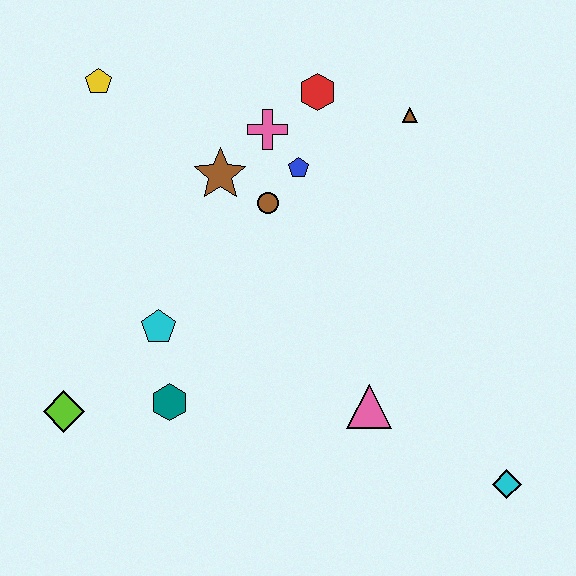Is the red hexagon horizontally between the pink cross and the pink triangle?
Yes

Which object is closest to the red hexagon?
The pink cross is closest to the red hexagon.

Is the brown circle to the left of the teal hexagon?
No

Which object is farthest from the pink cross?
The cyan diamond is farthest from the pink cross.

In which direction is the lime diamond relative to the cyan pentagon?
The lime diamond is to the left of the cyan pentagon.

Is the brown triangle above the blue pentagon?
Yes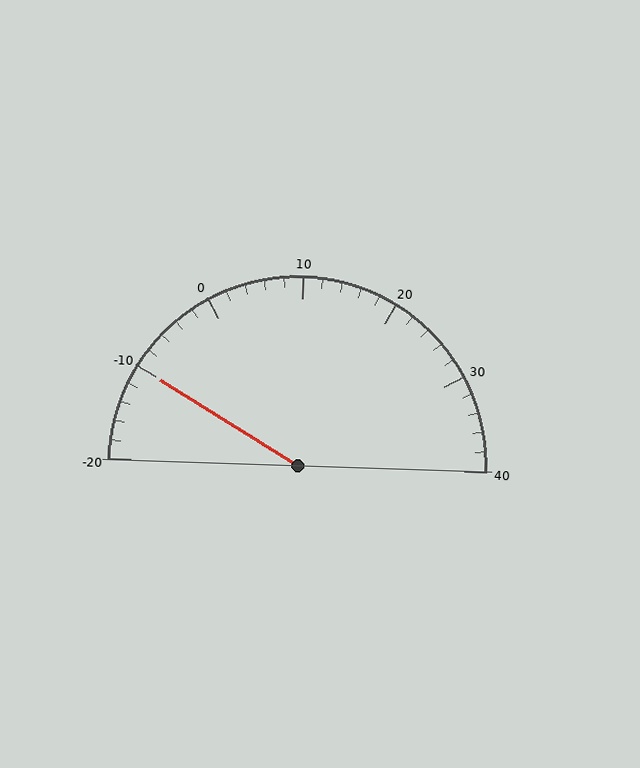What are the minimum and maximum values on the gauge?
The gauge ranges from -20 to 40.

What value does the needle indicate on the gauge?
The needle indicates approximately -10.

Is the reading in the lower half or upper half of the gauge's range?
The reading is in the lower half of the range (-20 to 40).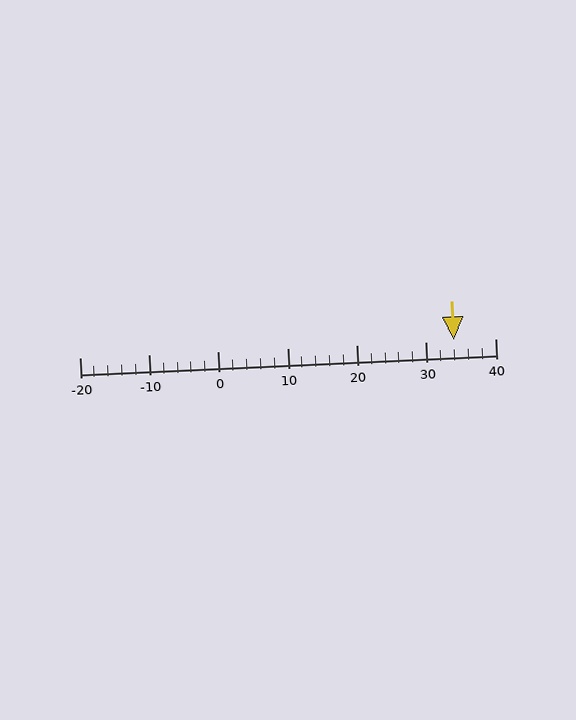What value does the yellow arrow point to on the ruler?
The yellow arrow points to approximately 34.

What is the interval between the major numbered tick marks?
The major tick marks are spaced 10 units apart.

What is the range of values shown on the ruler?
The ruler shows values from -20 to 40.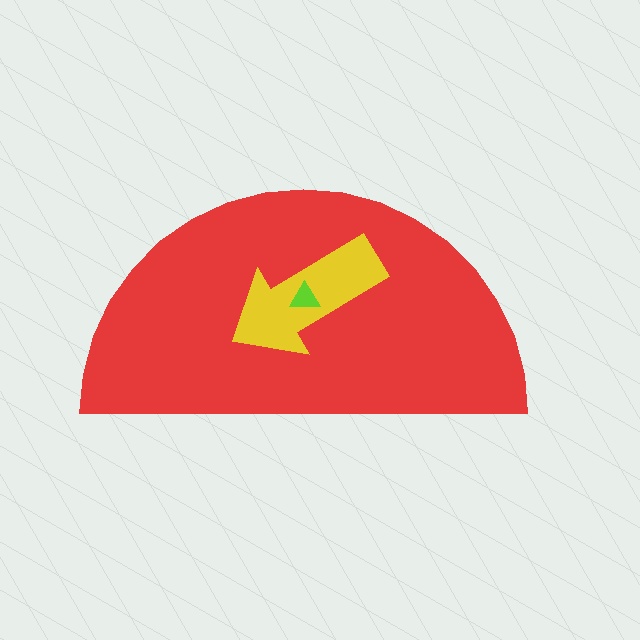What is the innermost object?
The lime triangle.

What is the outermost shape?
The red semicircle.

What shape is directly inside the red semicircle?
The yellow arrow.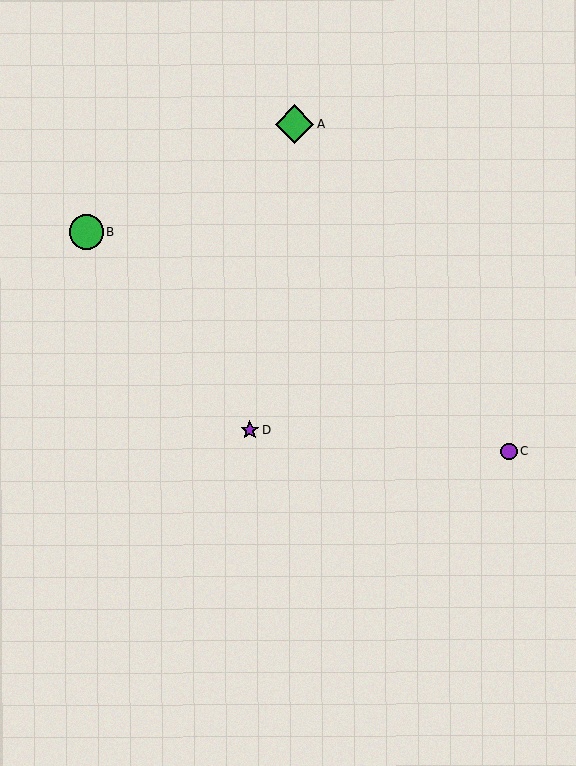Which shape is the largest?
The green diamond (labeled A) is the largest.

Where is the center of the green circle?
The center of the green circle is at (87, 232).